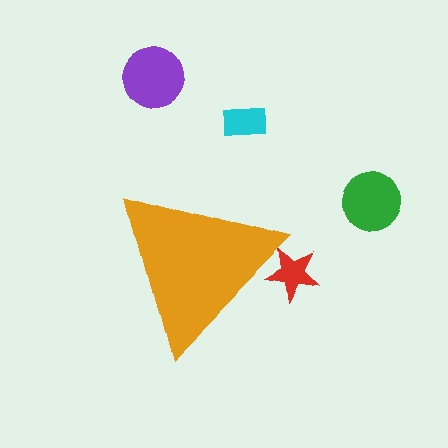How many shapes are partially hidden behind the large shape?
1 shape is partially hidden.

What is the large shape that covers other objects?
An orange triangle.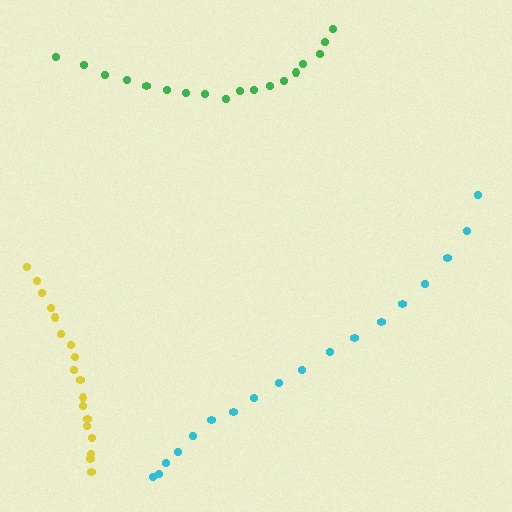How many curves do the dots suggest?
There are 3 distinct paths.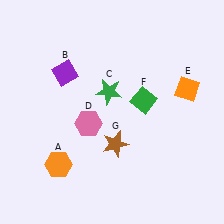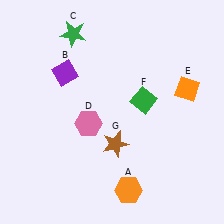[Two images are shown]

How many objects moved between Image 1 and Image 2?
2 objects moved between the two images.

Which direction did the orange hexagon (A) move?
The orange hexagon (A) moved right.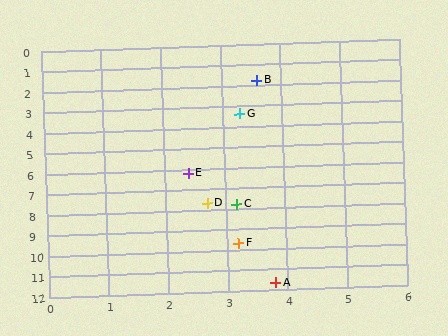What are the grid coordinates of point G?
Point G is at approximately (3.3, 3.4).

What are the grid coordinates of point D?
Point D is at approximately (2.7, 7.7).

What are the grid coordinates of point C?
Point C is at approximately (3.2, 7.8).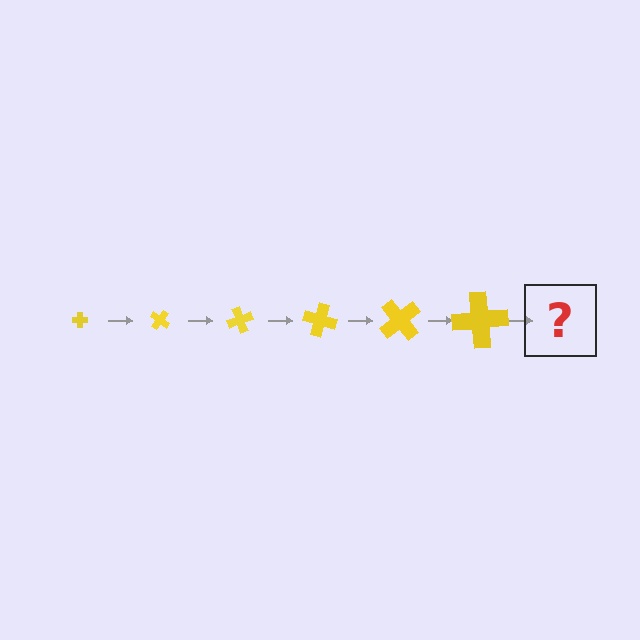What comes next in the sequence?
The next element should be a cross, larger than the previous one and rotated 210 degrees from the start.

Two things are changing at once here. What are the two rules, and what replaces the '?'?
The two rules are that the cross grows larger each step and it rotates 35 degrees each step. The '?' should be a cross, larger than the previous one and rotated 210 degrees from the start.